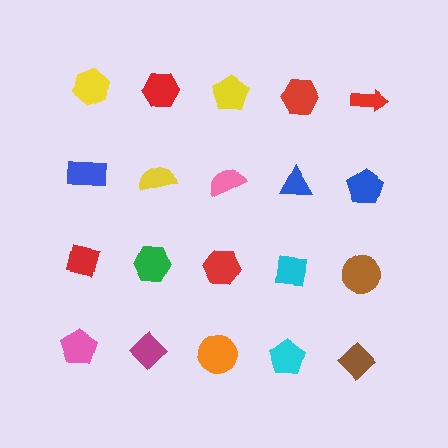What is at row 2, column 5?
A blue pentagon.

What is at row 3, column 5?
A brown circle.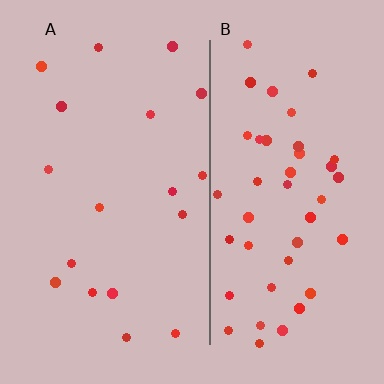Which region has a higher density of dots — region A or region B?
B (the right).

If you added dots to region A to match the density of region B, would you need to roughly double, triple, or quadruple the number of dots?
Approximately double.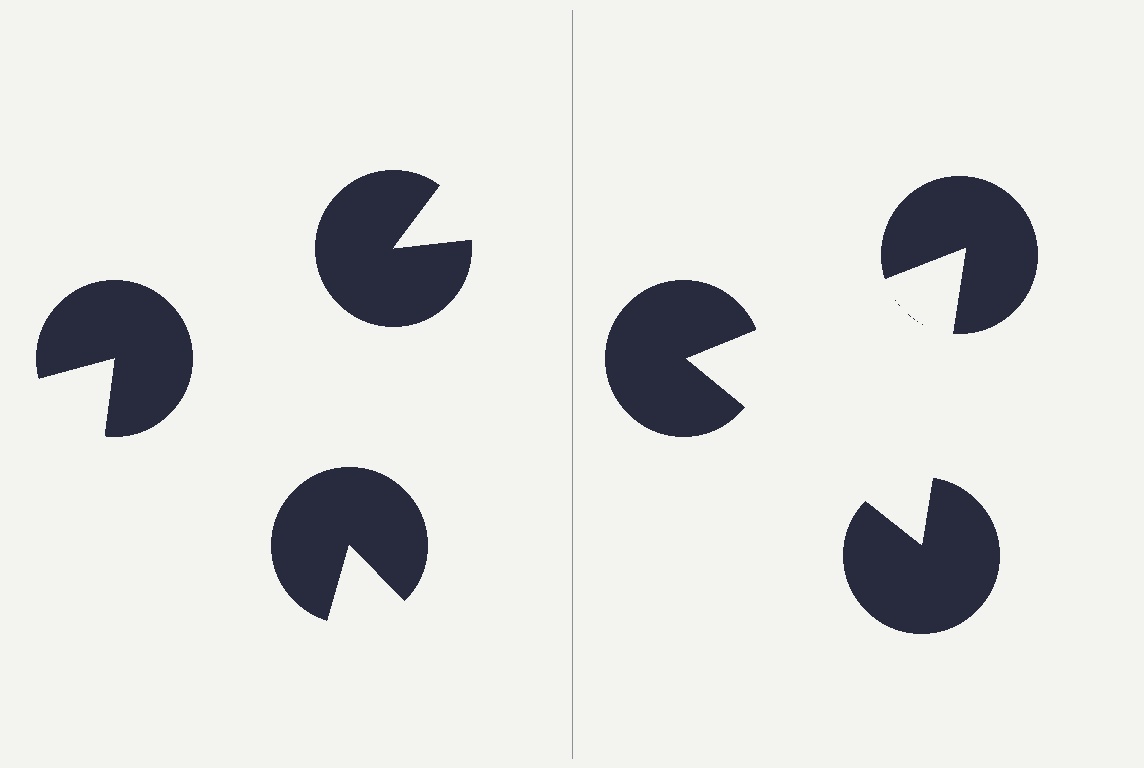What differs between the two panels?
The pac-man discs are positioned identically on both sides; only the wedge orientations differ. On the right they align to a triangle; on the left they are misaligned.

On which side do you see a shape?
An illusory triangle appears on the right side. On the left side the wedge cuts are rotated, so no coherent shape forms.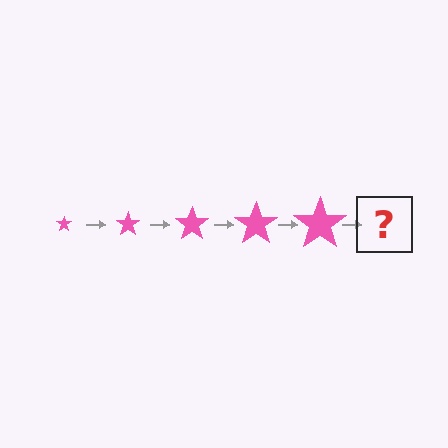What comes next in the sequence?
The next element should be a pink star, larger than the previous one.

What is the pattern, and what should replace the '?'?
The pattern is that the star gets progressively larger each step. The '?' should be a pink star, larger than the previous one.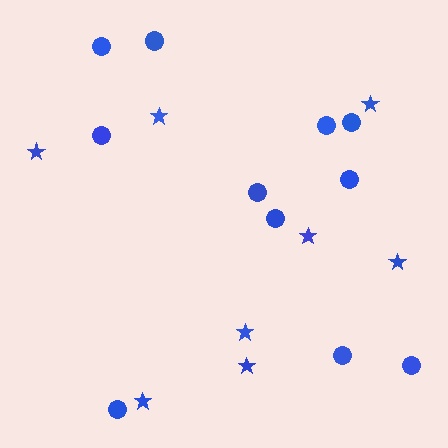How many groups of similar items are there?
There are 2 groups: one group of circles (11) and one group of stars (8).